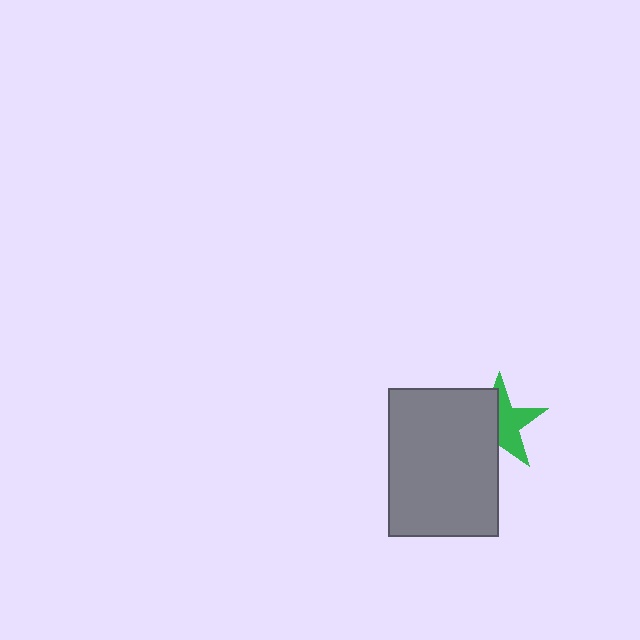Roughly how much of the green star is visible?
About half of it is visible (roughly 50%).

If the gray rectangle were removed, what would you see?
You would see the complete green star.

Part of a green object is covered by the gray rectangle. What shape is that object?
It is a star.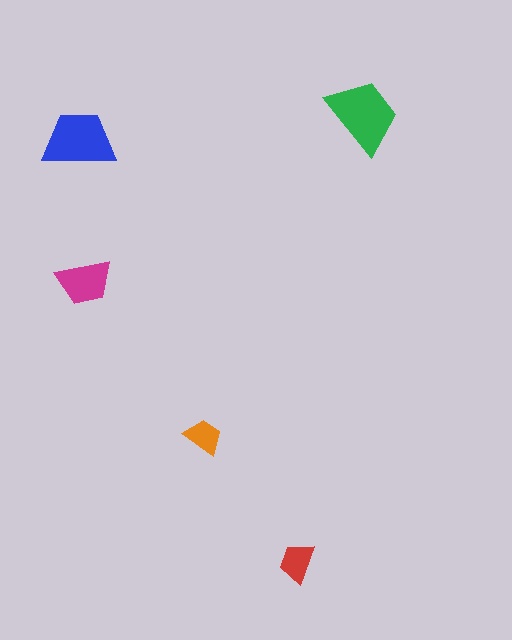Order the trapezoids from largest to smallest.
the green one, the blue one, the magenta one, the red one, the orange one.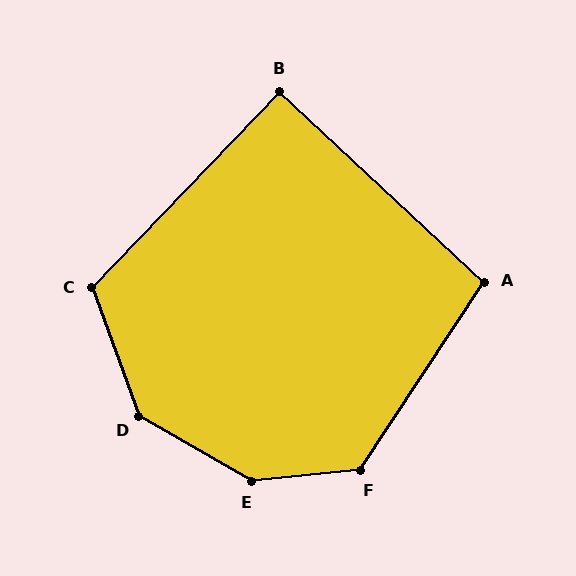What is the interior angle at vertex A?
Approximately 100 degrees (obtuse).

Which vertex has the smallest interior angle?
B, at approximately 91 degrees.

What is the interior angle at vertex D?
Approximately 140 degrees (obtuse).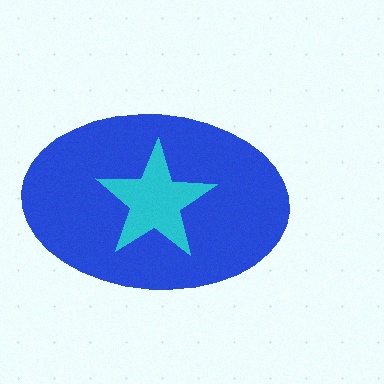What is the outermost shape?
The blue ellipse.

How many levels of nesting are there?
2.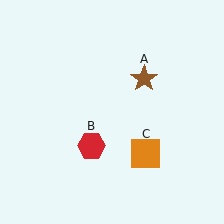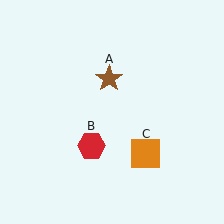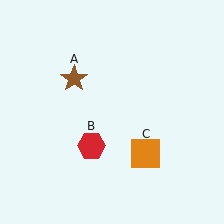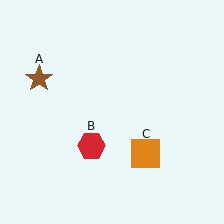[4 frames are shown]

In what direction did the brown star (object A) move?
The brown star (object A) moved left.